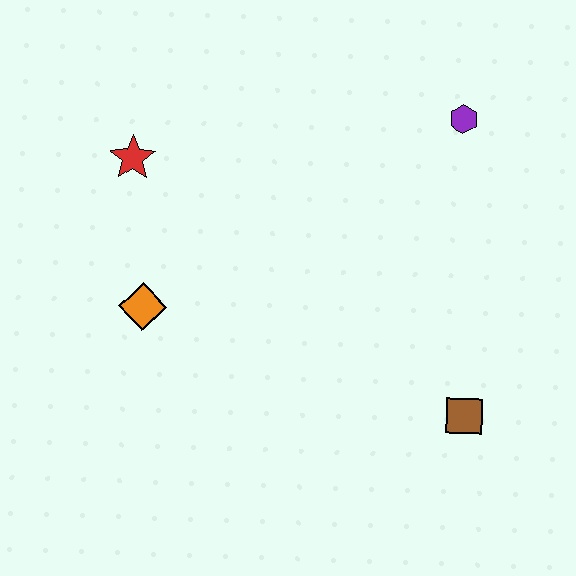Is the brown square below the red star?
Yes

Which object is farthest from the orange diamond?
The purple hexagon is farthest from the orange diamond.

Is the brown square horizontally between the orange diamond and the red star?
No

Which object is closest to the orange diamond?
The red star is closest to the orange diamond.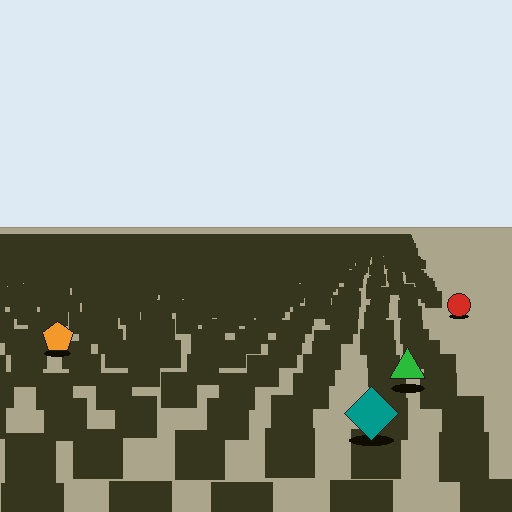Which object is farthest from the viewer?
The red circle is farthest from the viewer. It appears smaller and the ground texture around it is denser.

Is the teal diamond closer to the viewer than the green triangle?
Yes. The teal diamond is closer — you can tell from the texture gradient: the ground texture is coarser near it.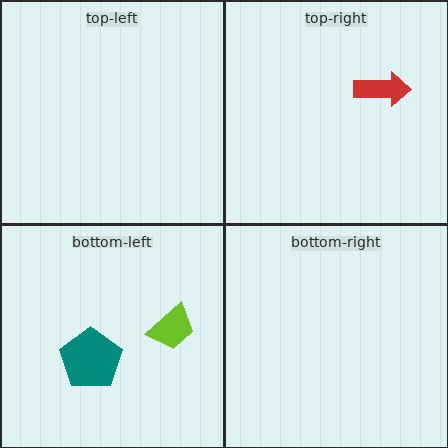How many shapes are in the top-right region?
1.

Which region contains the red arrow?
The top-right region.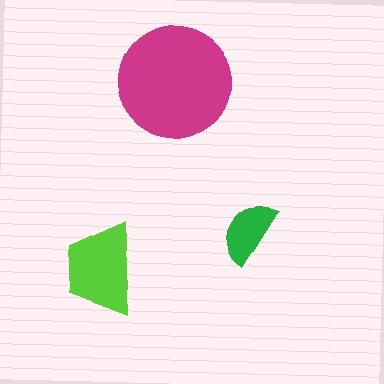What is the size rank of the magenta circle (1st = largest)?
1st.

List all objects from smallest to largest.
The green semicircle, the lime trapezoid, the magenta circle.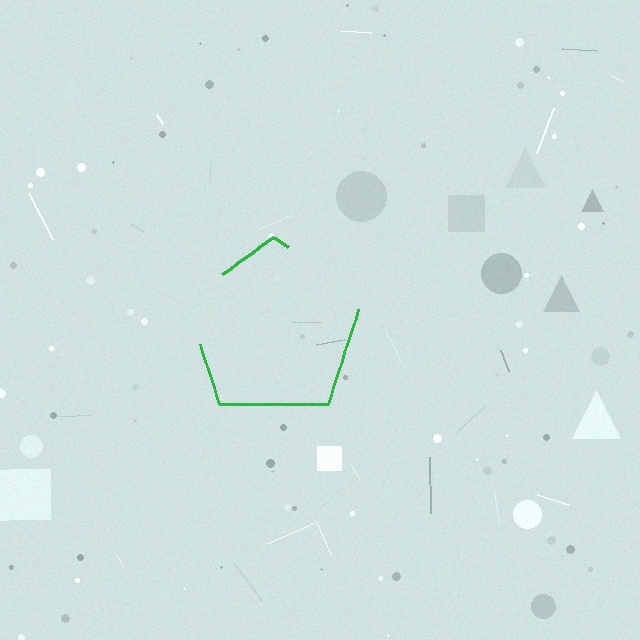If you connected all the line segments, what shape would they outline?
They would outline a pentagon.